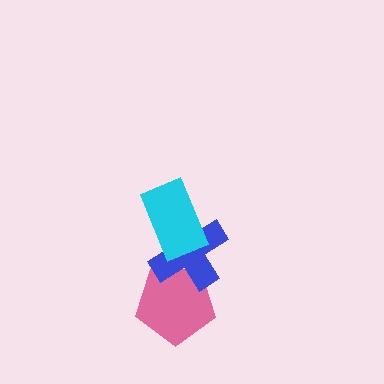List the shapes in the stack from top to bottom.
From top to bottom: the cyan rectangle, the blue cross, the pink pentagon.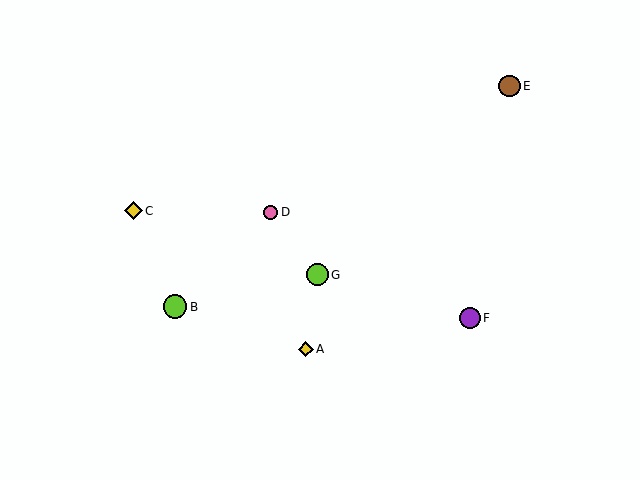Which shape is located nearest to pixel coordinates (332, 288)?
The lime circle (labeled G) at (317, 275) is nearest to that location.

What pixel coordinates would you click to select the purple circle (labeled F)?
Click at (470, 318) to select the purple circle F.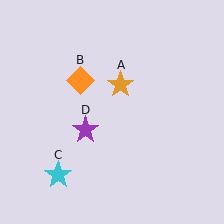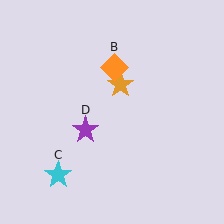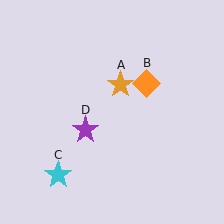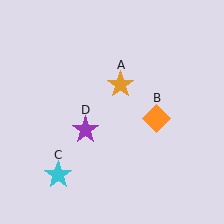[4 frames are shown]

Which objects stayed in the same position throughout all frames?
Orange star (object A) and cyan star (object C) and purple star (object D) remained stationary.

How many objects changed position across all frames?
1 object changed position: orange diamond (object B).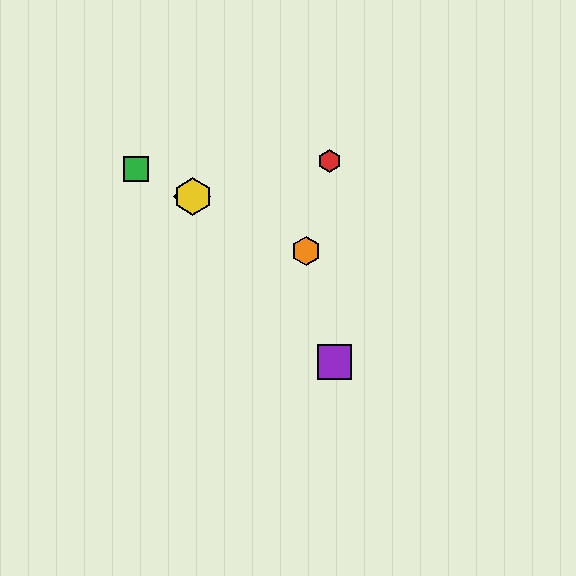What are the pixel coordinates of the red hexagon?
The red hexagon is at (329, 161).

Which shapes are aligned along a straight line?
The blue diamond, the green square, the yellow hexagon, the orange hexagon are aligned along a straight line.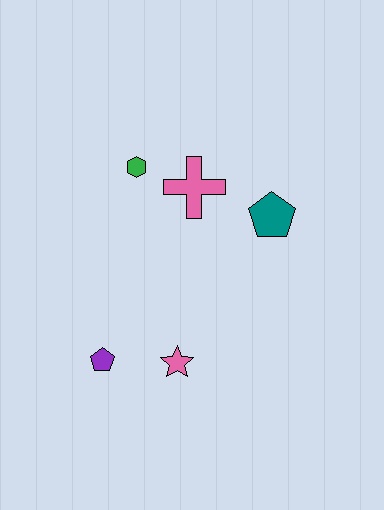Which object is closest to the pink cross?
The green hexagon is closest to the pink cross.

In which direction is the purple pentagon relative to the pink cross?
The purple pentagon is below the pink cross.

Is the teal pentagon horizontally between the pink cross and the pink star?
No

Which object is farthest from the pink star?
The green hexagon is farthest from the pink star.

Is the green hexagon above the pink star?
Yes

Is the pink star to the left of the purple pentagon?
No